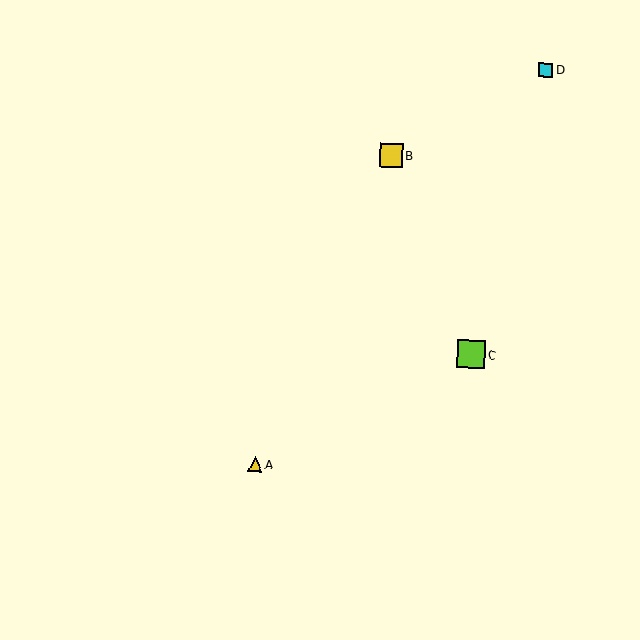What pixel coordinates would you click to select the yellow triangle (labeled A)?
Click at (255, 464) to select the yellow triangle A.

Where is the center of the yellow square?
The center of the yellow square is at (391, 155).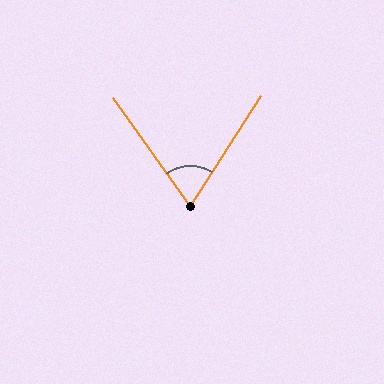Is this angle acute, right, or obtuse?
It is acute.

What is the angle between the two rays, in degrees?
Approximately 68 degrees.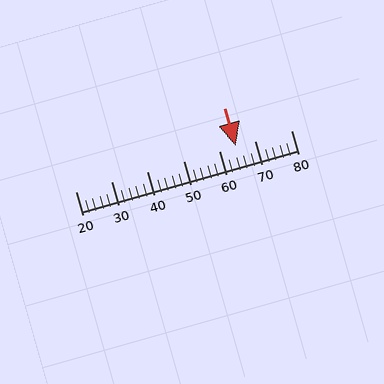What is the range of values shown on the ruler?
The ruler shows values from 20 to 80.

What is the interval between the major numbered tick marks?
The major tick marks are spaced 10 units apart.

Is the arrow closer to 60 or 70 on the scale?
The arrow is closer to 60.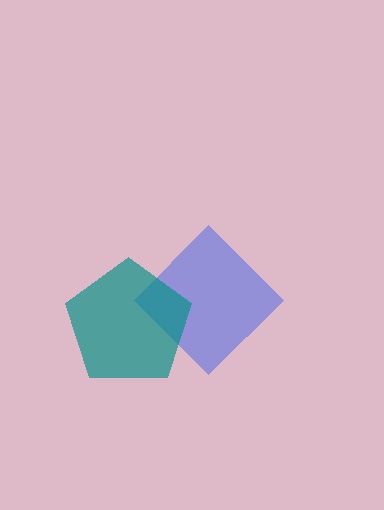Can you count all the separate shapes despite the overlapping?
Yes, there are 2 separate shapes.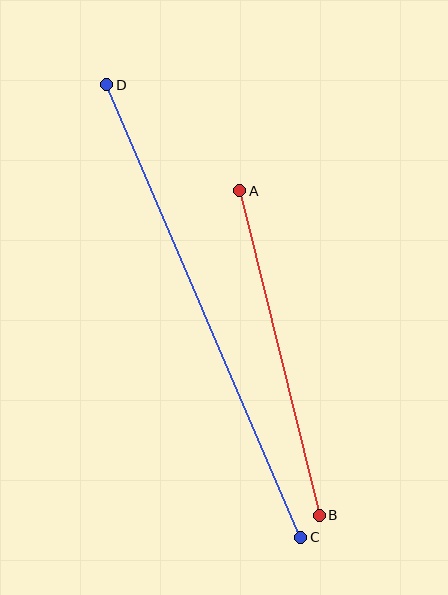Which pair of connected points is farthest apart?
Points C and D are farthest apart.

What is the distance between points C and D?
The distance is approximately 492 pixels.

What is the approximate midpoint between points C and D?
The midpoint is at approximately (204, 311) pixels.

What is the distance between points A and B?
The distance is approximately 334 pixels.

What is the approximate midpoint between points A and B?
The midpoint is at approximately (279, 353) pixels.